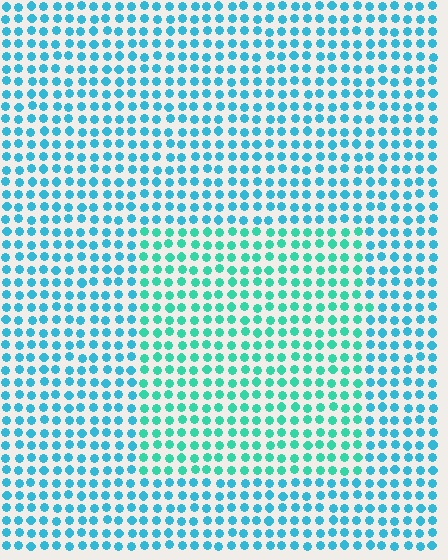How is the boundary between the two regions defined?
The boundary is defined purely by a slight shift in hue (about 29 degrees). Spacing, size, and orientation are identical on both sides.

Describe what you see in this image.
The image is filled with small cyan elements in a uniform arrangement. A rectangle-shaped region is visible where the elements are tinted to a slightly different hue, forming a subtle color boundary.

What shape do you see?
I see a rectangle.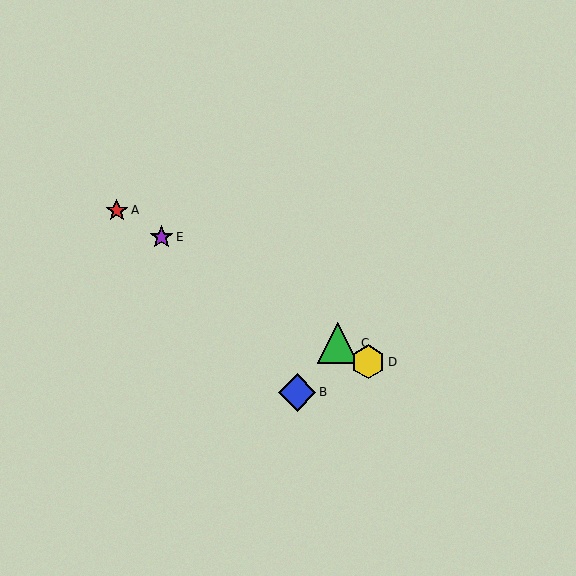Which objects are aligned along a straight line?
Objects A, C, D, E are aligned along a straight line.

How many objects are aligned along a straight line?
4 objects (A, C, D, E) are aligned along a straight line.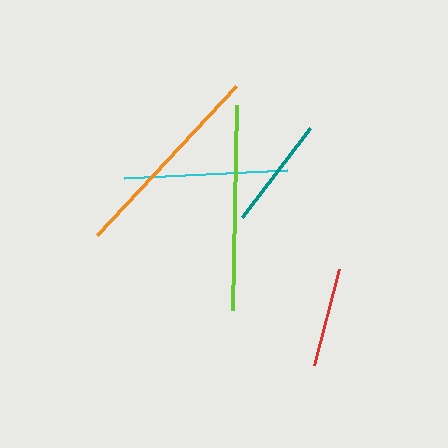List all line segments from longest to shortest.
From longest to shortest: lime, orange, cyan, teal, red.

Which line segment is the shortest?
The red line is the shortest at approximately 99 pixels.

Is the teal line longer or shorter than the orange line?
The orange line is longer than the teal line.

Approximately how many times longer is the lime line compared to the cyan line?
The lime line is approximately 1.3 times the length of the cyan line.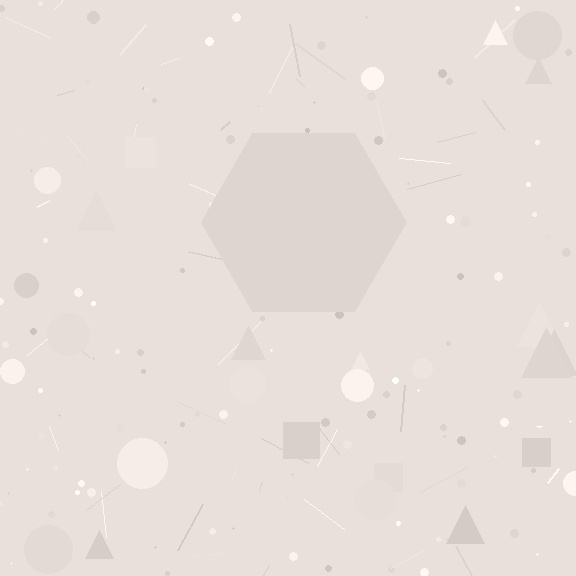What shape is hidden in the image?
A hexagon is hidden in the image.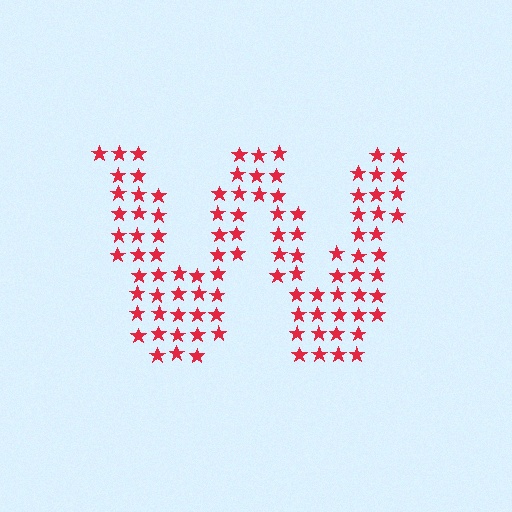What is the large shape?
The large shape is the letter W.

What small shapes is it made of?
It is made of small stars.